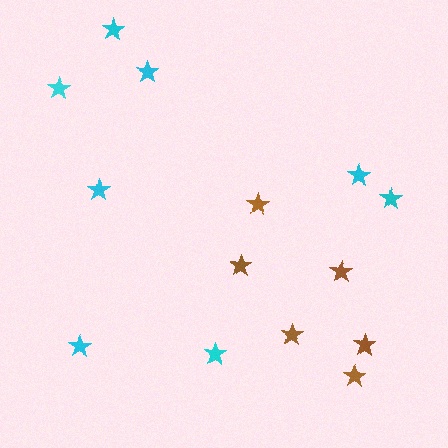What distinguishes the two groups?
There are 2 groups: one group of brown stars (6) and one group of cyan stars (8).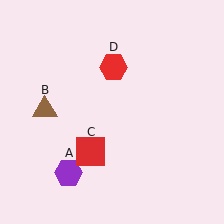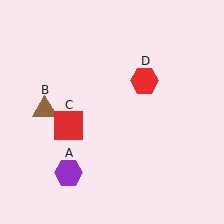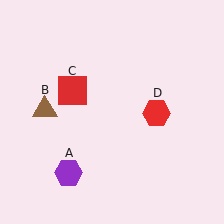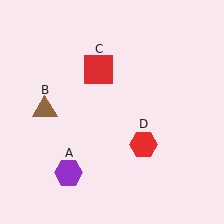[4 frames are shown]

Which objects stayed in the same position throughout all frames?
Purple hexagon (object A) and brown triangle (object B) remained stationary.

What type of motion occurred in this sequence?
The red square (object C), red hexagon (object D) rotated clockwise around the center of the scene.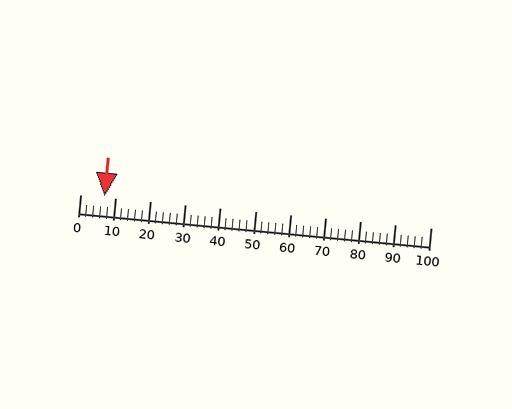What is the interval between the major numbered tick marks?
The major tick marks are spaced 10 units apart.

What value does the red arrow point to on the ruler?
The red arrow points to approximately 7.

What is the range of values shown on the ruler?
The ruler shows values from 0 to 100.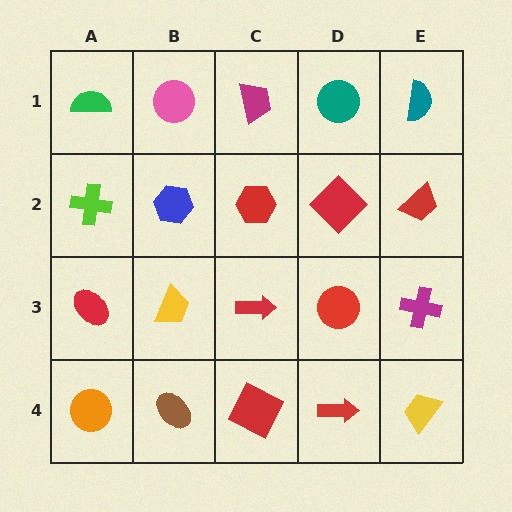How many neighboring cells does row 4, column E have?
2.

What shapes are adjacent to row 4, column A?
A red ellipse (row 3, column A), a brown ellipse (row 4, column B).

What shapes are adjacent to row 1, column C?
A red hexagon (row 2, column C), a pink circle (row 1, column B), a teal circle (row 1, column D).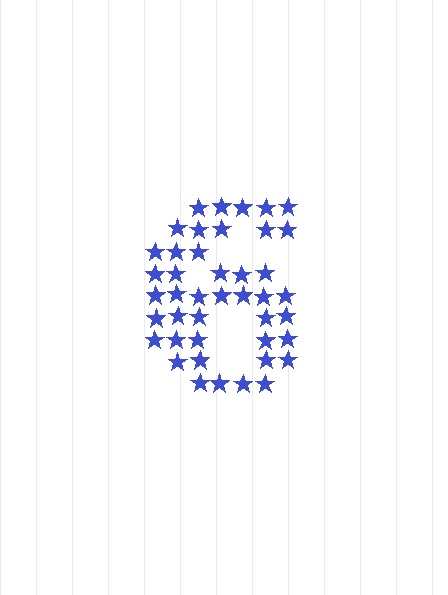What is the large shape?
The large shape is the digit 6.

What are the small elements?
The small elements are stars.